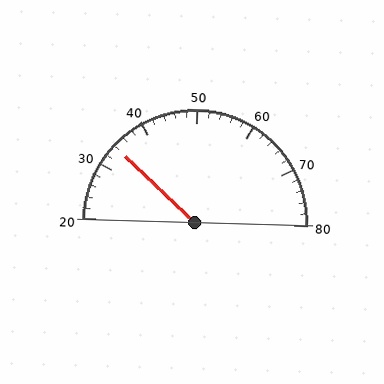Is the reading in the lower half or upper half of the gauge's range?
The reading is in the lower half of the range (20 to 80).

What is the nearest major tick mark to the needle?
The nearest major tick mark is 30.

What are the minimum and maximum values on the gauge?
The gauge ranges from 20 to 80.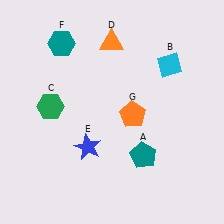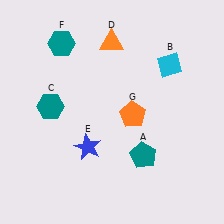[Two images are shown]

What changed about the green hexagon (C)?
In Image 1, C is green. In Image 2, it changed to teal.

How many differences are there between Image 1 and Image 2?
There is 1 difference between the two images.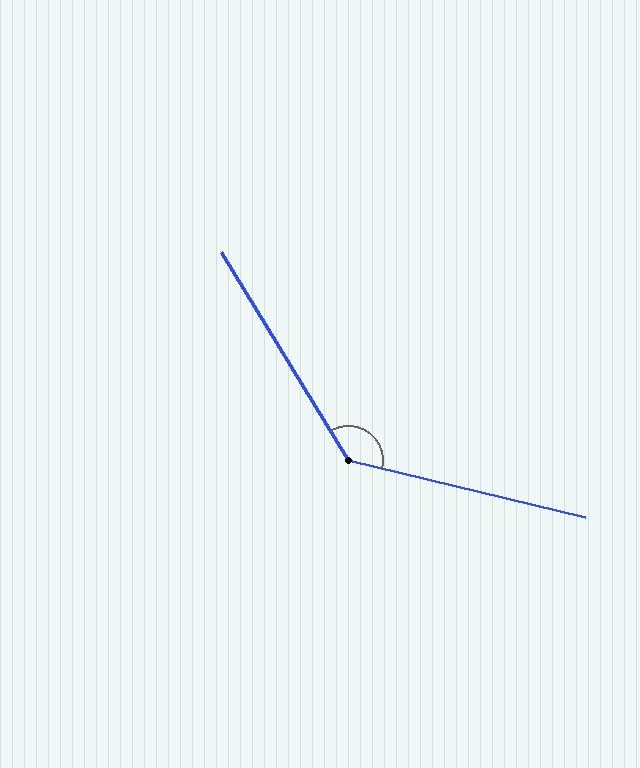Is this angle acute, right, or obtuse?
It is obtuse.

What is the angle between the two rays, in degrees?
Approximately 135 degrees.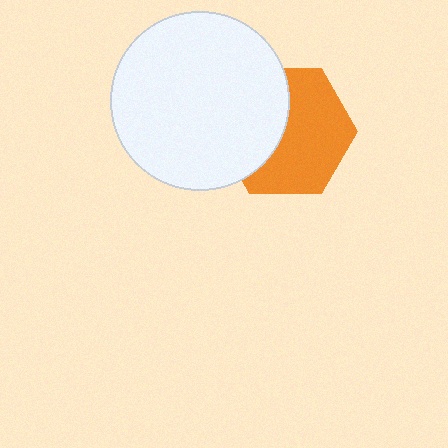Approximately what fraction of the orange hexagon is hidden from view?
Roughly 41% of the orange hexagon is hidden behind the white circle.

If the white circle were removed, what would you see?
You would see the complete orange hexagon.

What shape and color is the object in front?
The object in front is a white circle.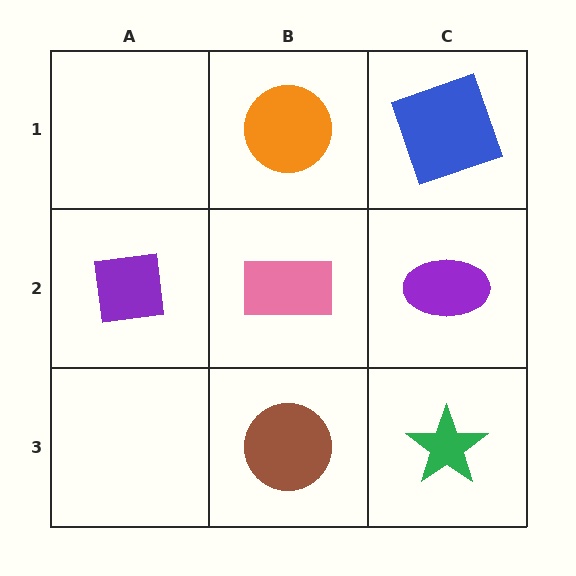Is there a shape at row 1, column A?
No, that cell is empty.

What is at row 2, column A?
A purple square.